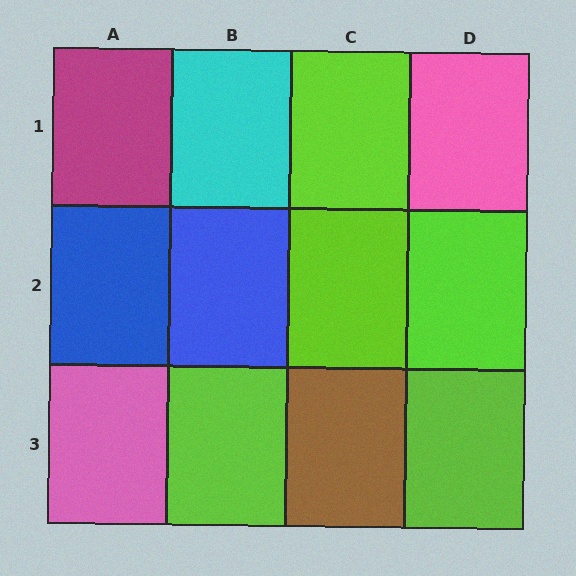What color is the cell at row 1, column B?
Cyan.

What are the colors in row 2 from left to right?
Blue, blue, lime, lime.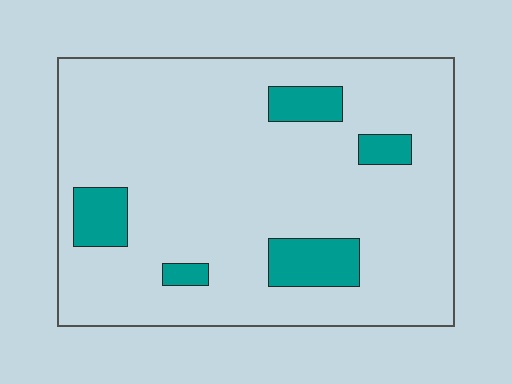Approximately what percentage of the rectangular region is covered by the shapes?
Approximately 10%.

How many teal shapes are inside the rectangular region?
5.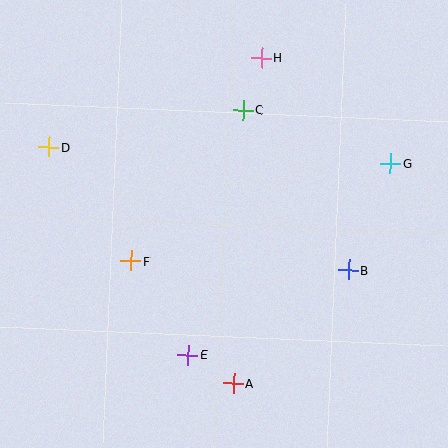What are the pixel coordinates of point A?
Point A is at (233, 383).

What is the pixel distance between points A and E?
The distance between A and E is 53 pixels.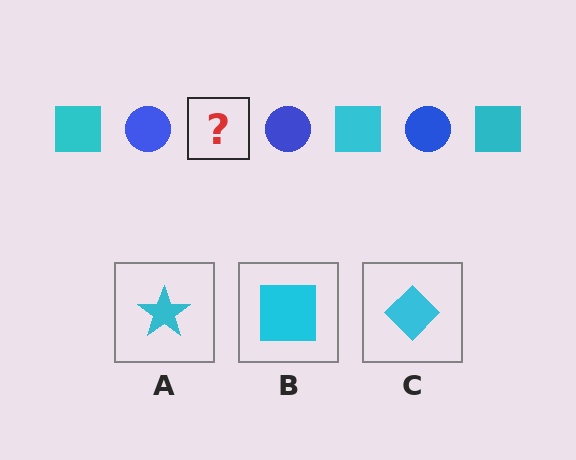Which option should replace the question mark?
Option B.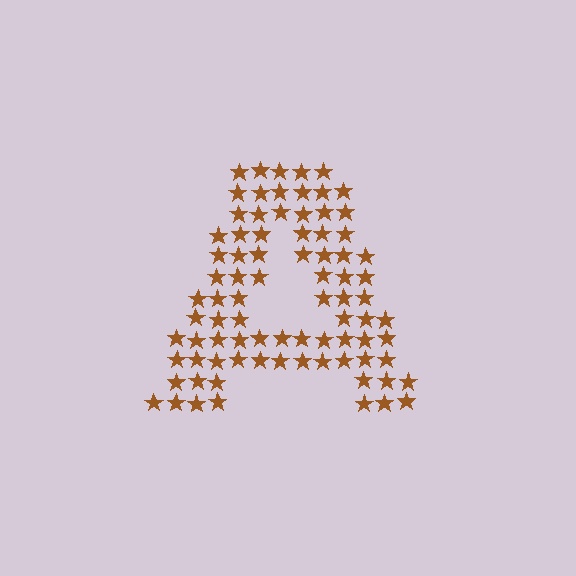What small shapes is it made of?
It is made of small stars.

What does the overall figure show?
The overall figure shows the letter A.